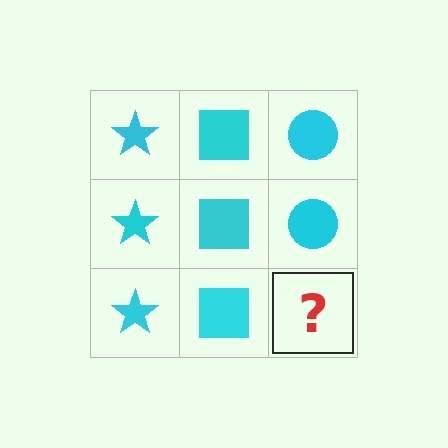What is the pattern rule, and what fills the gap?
The rule is that each column has a consistent shape. The gap should be filled with a cyan circle.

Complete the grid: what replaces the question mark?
The question mark should be replaced with a cyan circle.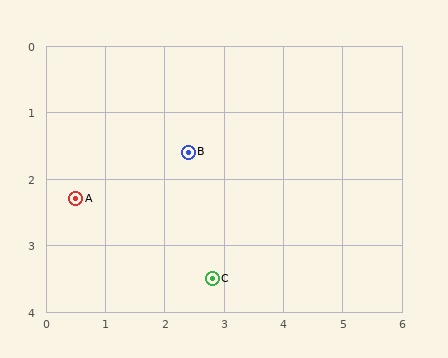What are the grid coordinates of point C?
Point C is at approximately (2.8, 3.5).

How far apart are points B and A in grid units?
Points B and A are about 2.0 grid units apart.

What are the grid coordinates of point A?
Point A is at approximately (0.5, 2.3).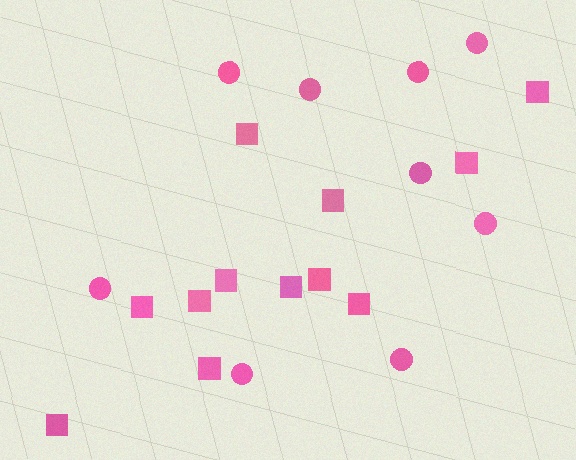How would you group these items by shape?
There are 2 groups: one group of circles (9) and one group of squares (12).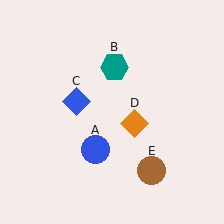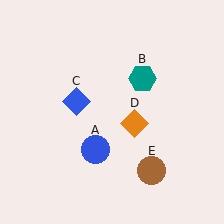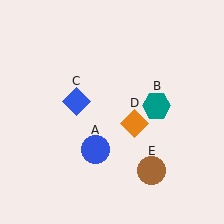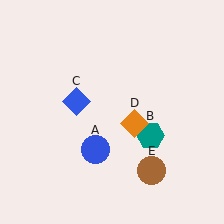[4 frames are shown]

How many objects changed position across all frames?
1 object changed position: teal hexagon (object B).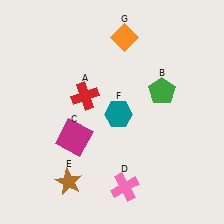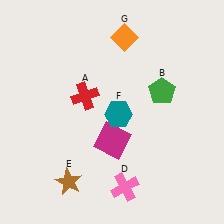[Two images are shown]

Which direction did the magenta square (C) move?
The magenta square (C) moved right.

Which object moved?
The magenta square (C) moved right.